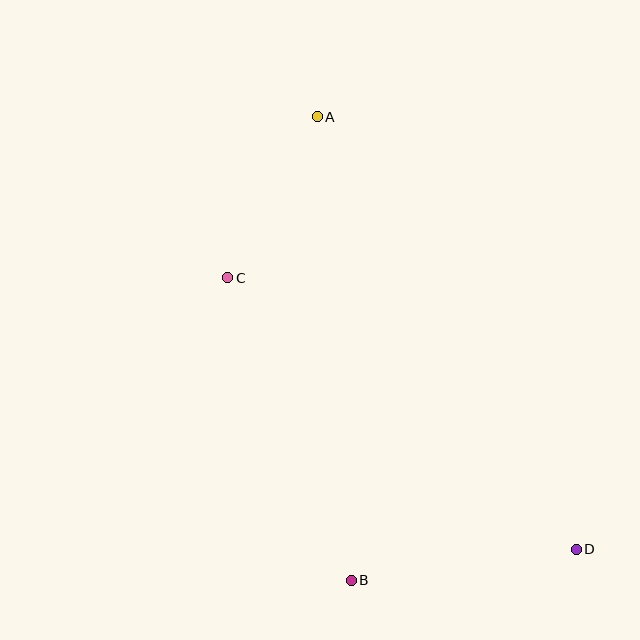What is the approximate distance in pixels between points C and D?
The distance between C and D is approximately 442 pixels.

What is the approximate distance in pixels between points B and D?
The distance between B and D is approximately 227 pixels.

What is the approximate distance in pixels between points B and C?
The distance between B and C is approximately 327 pixels.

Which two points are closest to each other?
Points A and C are closest to each other.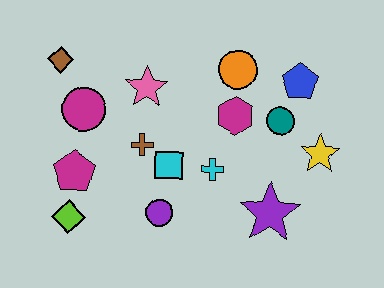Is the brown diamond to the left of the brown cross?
Yes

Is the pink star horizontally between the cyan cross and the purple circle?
No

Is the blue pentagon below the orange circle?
Yes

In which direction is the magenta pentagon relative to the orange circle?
The magenta pentagon is to the left of the orange circle.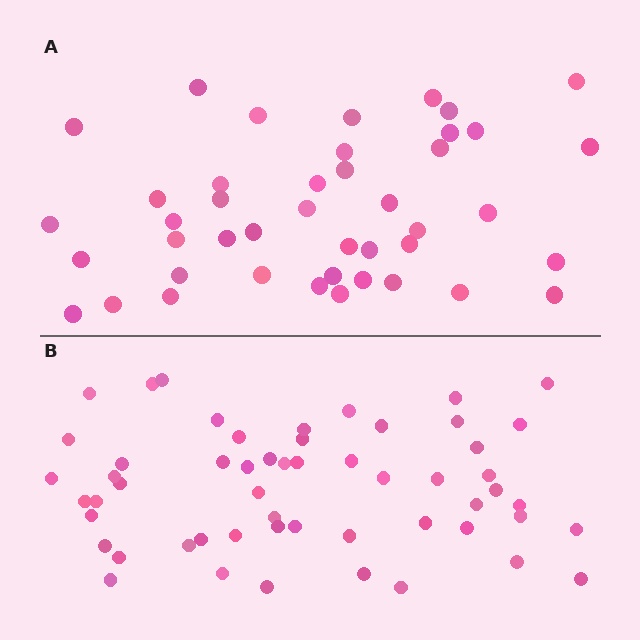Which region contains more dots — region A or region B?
Region B (the bottom region) has more dots.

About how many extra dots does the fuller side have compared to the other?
Region B has roughly 12 or so more dots than region A.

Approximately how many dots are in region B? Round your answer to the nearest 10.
About 60 dots. (The exact count is 55, which rounds to 60.)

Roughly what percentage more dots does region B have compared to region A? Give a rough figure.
About 30% more.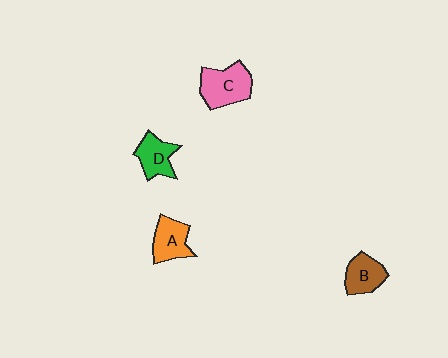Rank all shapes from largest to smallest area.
From largest to smallest: C (pink), A (orange), B (brown), D (green).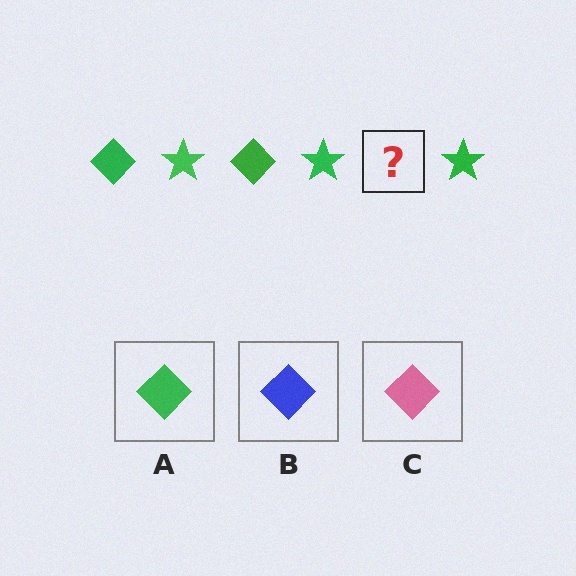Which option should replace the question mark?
Option A.